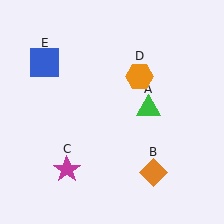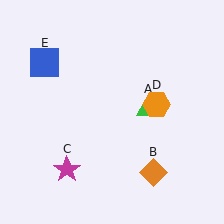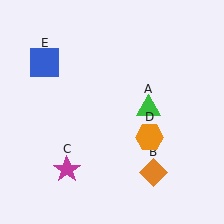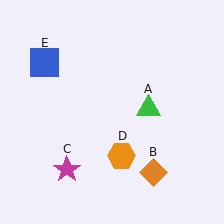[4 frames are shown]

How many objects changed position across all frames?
1 object changed position: orange hexagon (object D).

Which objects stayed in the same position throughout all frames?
Green triangle (object A) and orange diamond (object B) and magenta star (object C) and blue square (object E) remained stationary.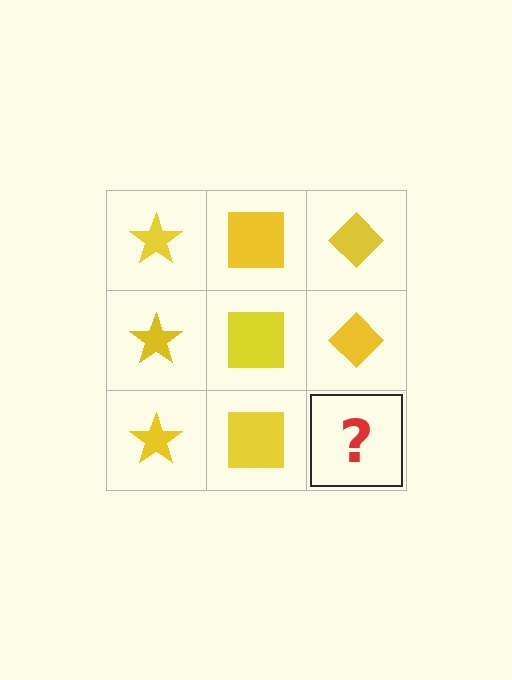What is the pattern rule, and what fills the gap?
The rule is that each column has a consistent shape. The gap should be filled with a yellow diamond.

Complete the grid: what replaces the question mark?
The question mark should be replaced with a yellow diamond.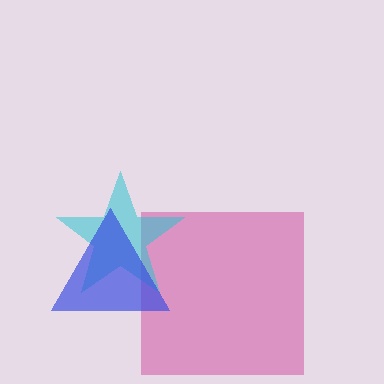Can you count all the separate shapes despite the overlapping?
Yes, there are 3 separate shapes.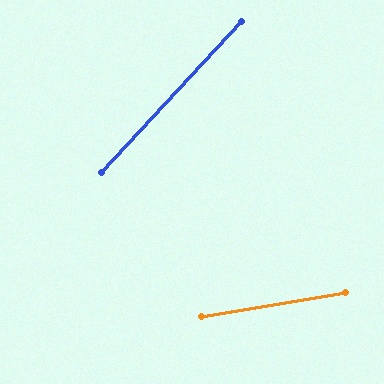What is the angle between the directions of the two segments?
Approximately 38 degrees.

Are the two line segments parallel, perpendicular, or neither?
Neither parallel nor perpendicular — they differ by about 38°.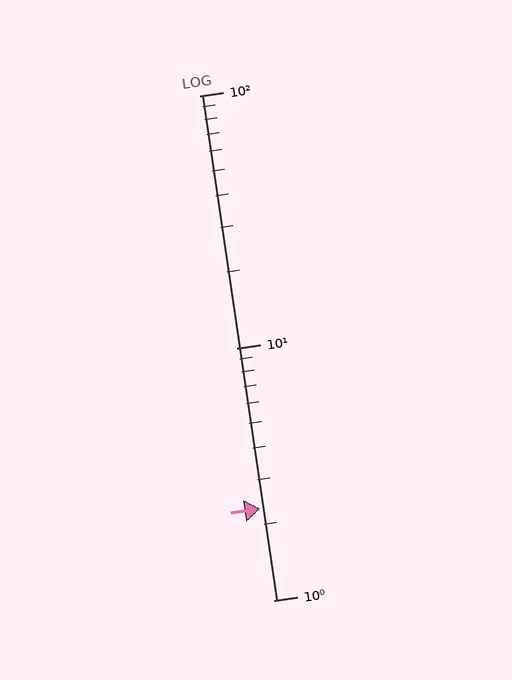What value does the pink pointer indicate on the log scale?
The pointer indicates approximately 2.3.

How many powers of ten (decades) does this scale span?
The scale spans 2 decades, from 1 to 100.